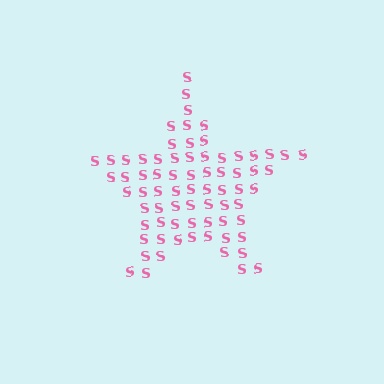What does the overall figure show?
The overall figure shows a star.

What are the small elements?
The small elements are letter S's.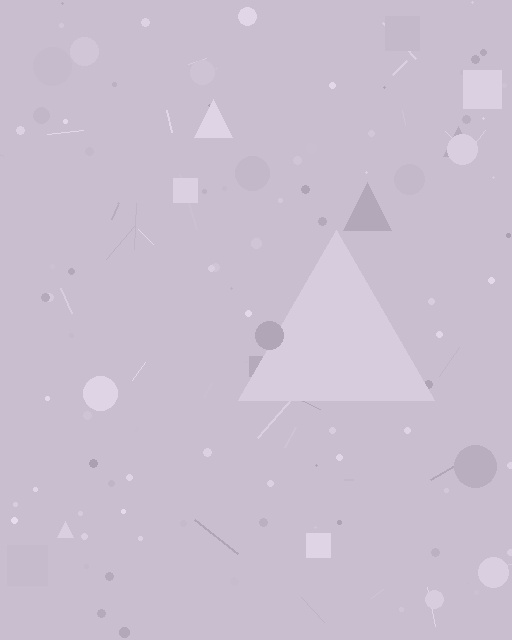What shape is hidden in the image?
A triangle is hidden in the image.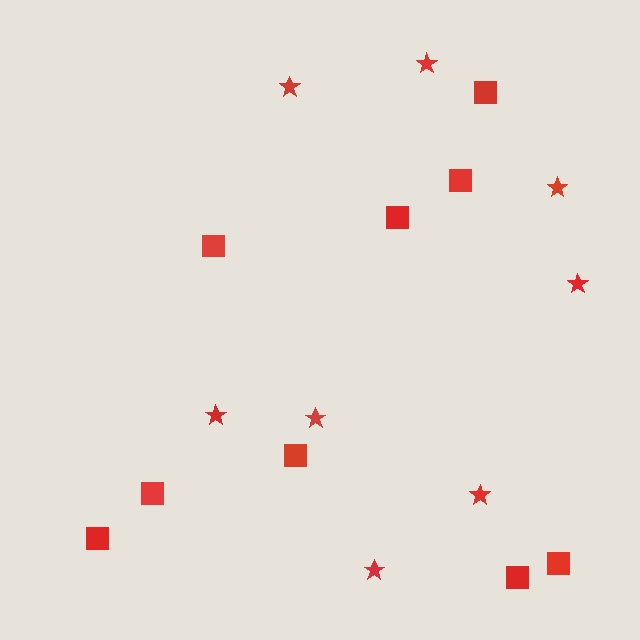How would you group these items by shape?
There are 2 groups: one group of stars (8) and one group of squares (9).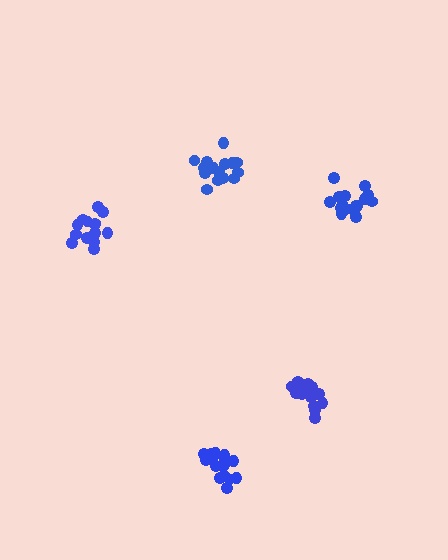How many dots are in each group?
Group 1: 18 dots, Group 2: 17 dots, Group 3: 17 dots, Group 4: 15 dots, Group 5: 16 dots (83 total).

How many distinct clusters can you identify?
There are 5 distinct clusters.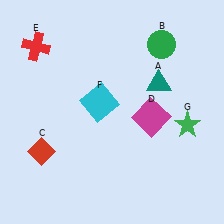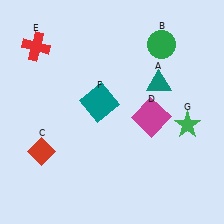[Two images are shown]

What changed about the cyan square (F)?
In Image 1, F is cyan. In Image 2, it changed to teal.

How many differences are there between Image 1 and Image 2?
There is 1 difference between the two images.